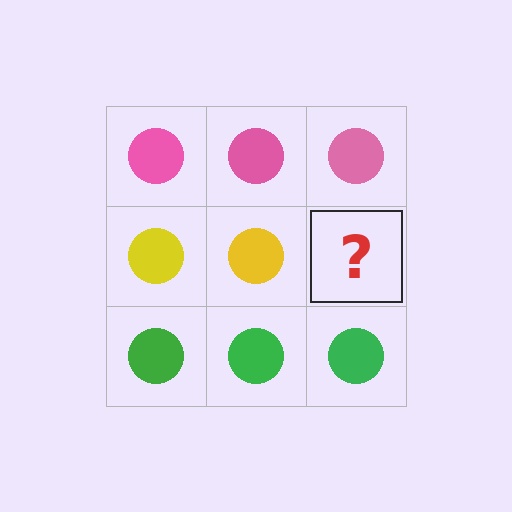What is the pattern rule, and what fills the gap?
The rule is that each row has a consistent color. The gap should be filled with a yellow circle.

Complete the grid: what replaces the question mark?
The question mark should be replaced with a yellow circle.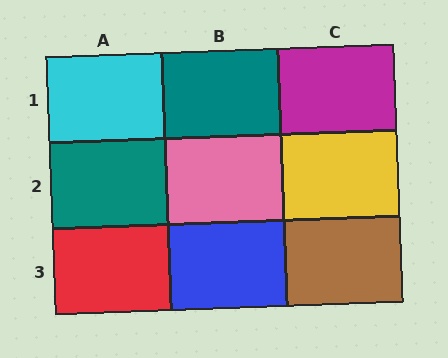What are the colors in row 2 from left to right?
Teal, pink, yellow.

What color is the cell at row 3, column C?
Brown.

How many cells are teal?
2 cells are teal.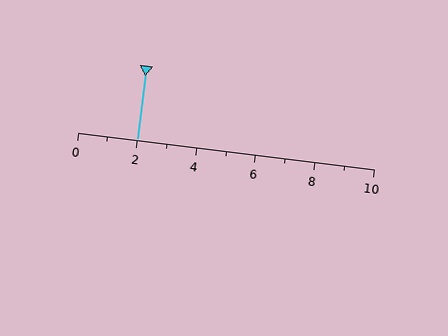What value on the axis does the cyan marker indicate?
The marker indicates approximately 2.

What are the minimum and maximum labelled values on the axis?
The axis runs from 0 to 10.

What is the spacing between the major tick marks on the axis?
The major ticks are spaced 2 apart.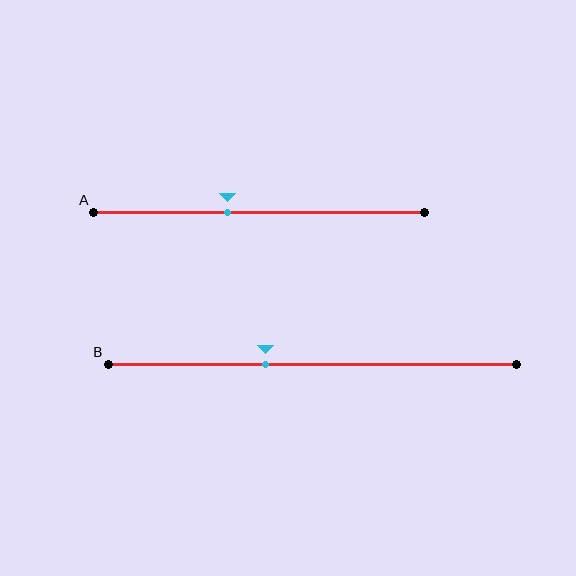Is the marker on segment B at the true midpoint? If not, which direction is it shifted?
No, the marker on segment B is shifted to the left by about 11% of the segment length.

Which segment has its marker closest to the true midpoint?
Segment A has its marker closest to the true midpoint.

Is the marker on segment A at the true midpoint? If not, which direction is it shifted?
No, the marker on segment A is shifted to the left by about 9% of the segment length.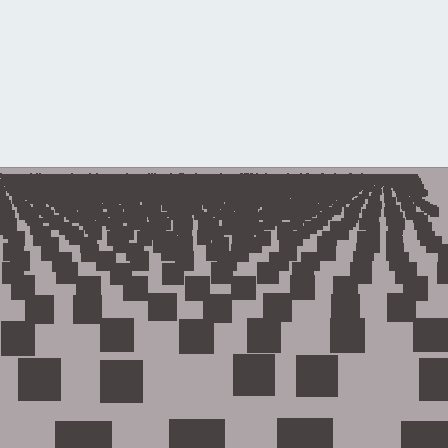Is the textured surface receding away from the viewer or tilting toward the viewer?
The surface is receding away from the viewer. Texture elements get smaller and denser toward the top.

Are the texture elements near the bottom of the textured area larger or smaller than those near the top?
Larger. Near the bottom, elements are closer to the viewer and appear at a bigger on-screen size.